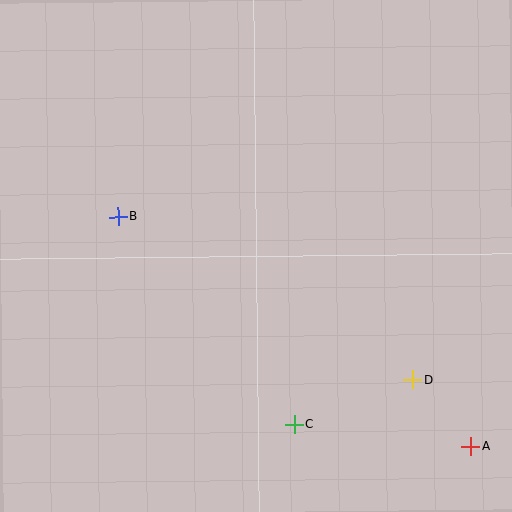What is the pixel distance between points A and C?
The distance between A and C is 178 pixels.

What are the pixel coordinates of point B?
Point B is at (118, 216).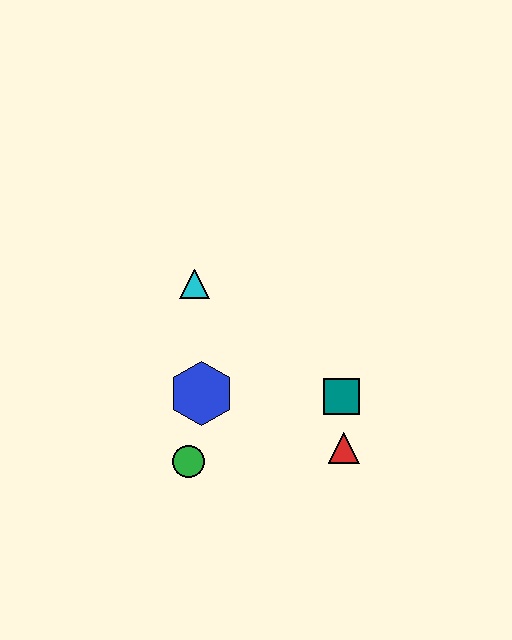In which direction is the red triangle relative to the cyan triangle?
The red triangle is below the cyan triangle.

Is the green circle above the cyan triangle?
No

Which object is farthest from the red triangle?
The cyan triangle is farthest from the red triangle.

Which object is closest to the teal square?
The red triangle is closest to the teal square.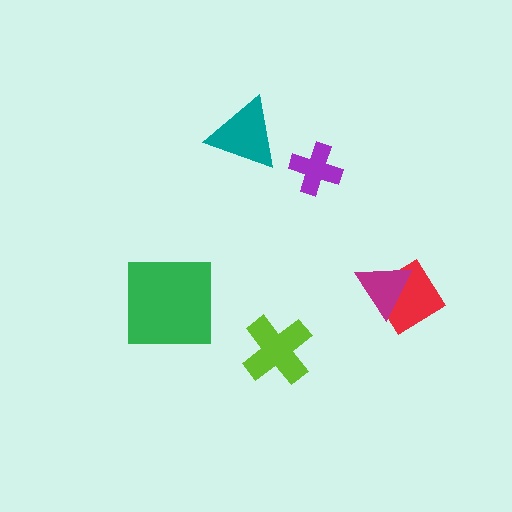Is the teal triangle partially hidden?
No, no other shape covers it.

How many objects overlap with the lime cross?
0 objects overlap with the lime cross.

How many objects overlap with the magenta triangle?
1 object overlaps with the magenta triangle.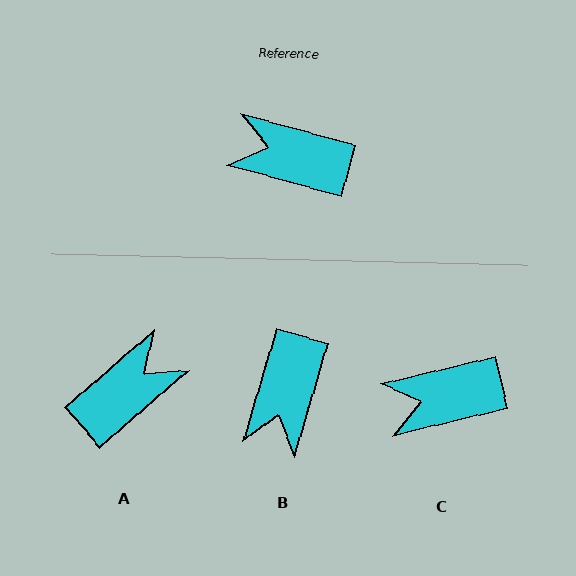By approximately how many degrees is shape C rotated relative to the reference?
Approximately 29 degrees counter-clockwise.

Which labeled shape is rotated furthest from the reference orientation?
A, about 124 degrees away.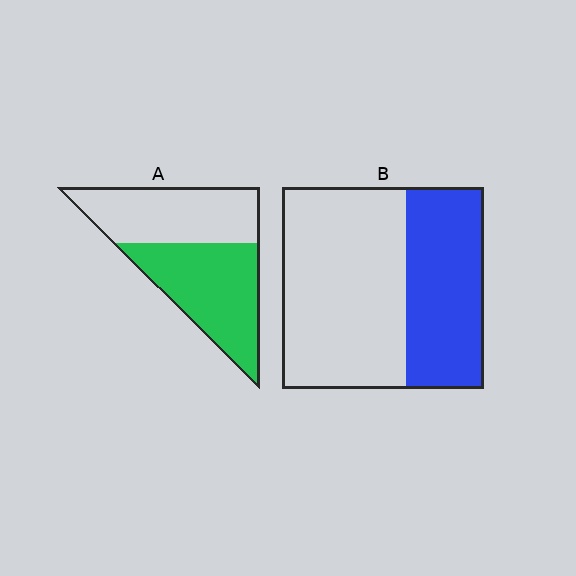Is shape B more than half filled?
No.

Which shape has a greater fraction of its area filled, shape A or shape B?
Shape A.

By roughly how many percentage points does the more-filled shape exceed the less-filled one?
By roughly 15 percentage points (A over B).